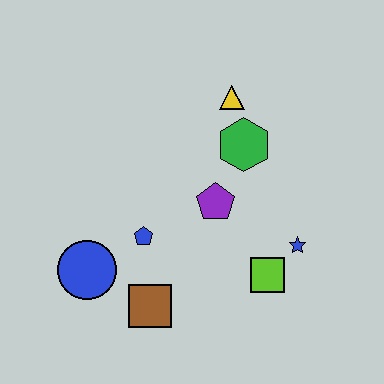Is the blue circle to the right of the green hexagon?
No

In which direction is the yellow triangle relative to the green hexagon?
The yellow triangle is above the green hexagon.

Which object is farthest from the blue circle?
The yellow triangle is farthest from the blue circle.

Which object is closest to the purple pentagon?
The green hexagon is closest to the purple pentagon.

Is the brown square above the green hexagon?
No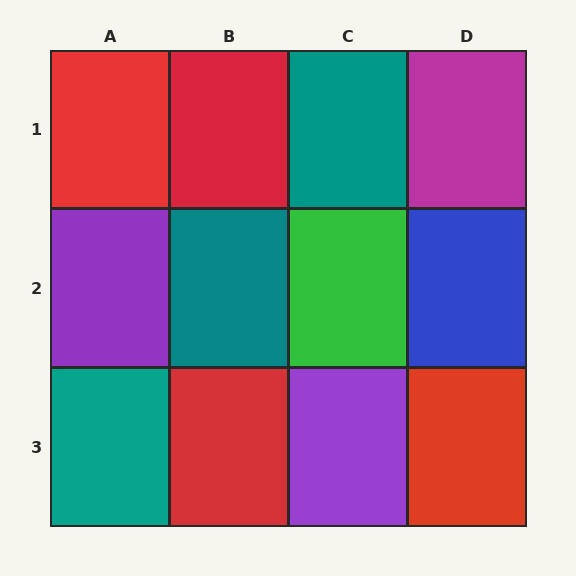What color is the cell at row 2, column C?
Green.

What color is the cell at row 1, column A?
Red.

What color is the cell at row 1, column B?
Red.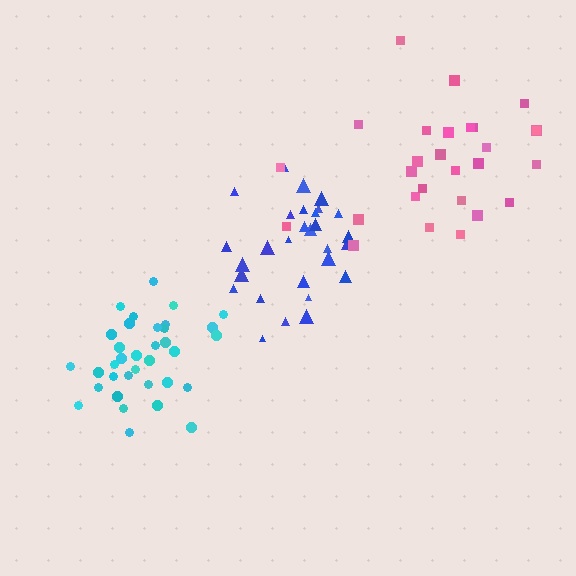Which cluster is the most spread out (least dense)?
Pink.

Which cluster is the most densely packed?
Cyan.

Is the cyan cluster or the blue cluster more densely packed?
Cyan.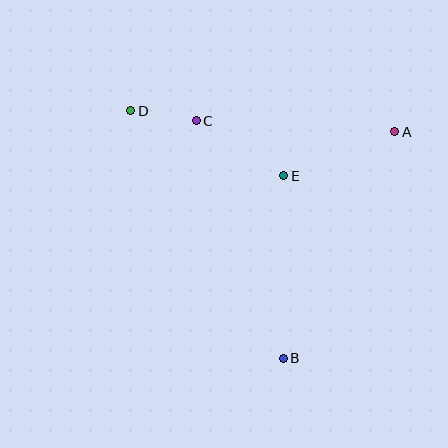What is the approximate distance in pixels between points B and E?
The distance between B and E is approximately 182 pixels.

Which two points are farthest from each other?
Points B and D are farthest from each other.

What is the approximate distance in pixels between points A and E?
The distance between A and E is approximately 119 pixels.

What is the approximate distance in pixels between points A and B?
The distance between A and B is approximately 252 pixels.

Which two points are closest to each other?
Points C and D are closest to each other.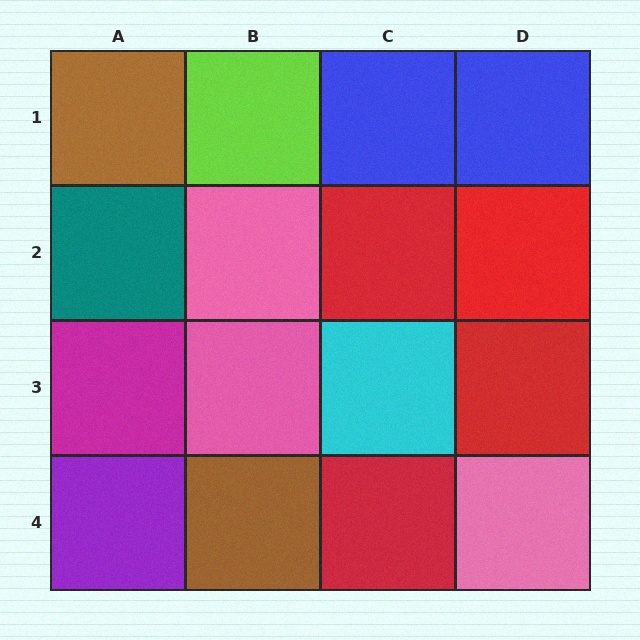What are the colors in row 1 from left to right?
Brown, lime, blue, blue.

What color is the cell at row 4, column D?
Pink.